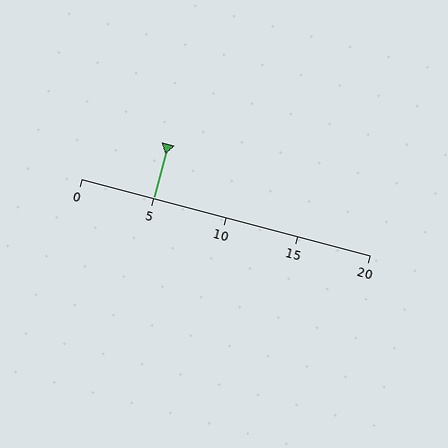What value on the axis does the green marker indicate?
The marker indicates approximately 5.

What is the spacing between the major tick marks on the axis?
The major ticks are spaced 5 apart.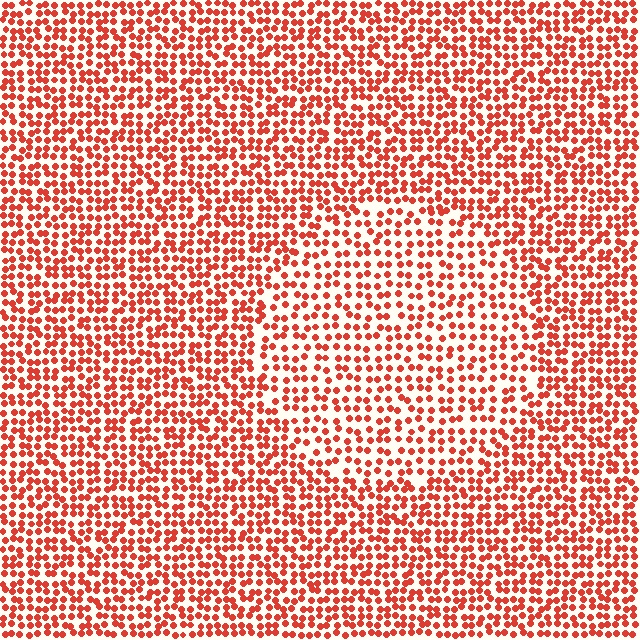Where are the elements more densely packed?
The elements are more densely packed outside the circle boundary.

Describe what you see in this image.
The image contains small red elements arranged at two different densities. A circle-shaped region is visible where the elements are less densely packed than the surrounding area.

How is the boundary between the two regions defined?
The boundary is defined by a change in element density (approximately 1.5x ratio). All elements are the same color, size, and shape.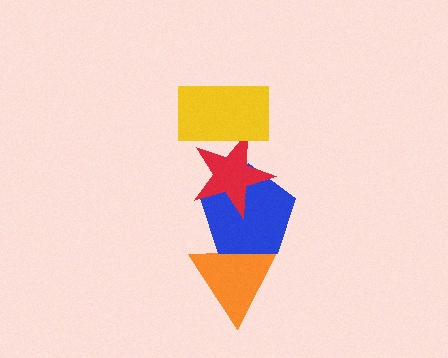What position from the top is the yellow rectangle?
The yellow rectangle is 1st from the top.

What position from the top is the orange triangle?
The orange triangle is 4th from the top.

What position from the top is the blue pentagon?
The blue pentagon is 3rd from the top.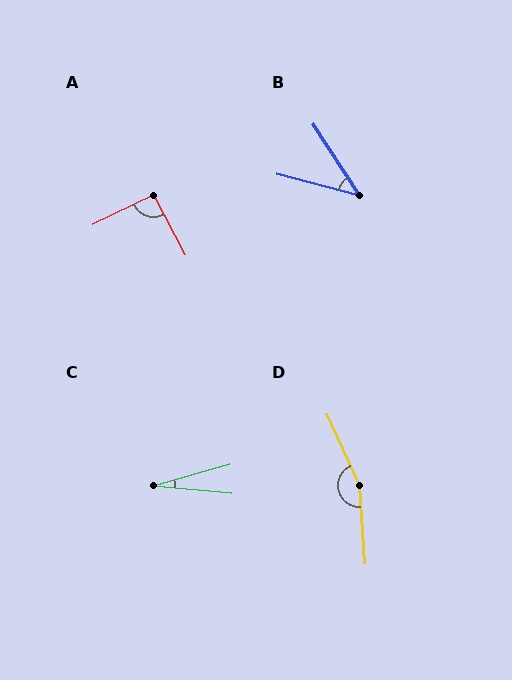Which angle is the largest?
D, at approximately 159 degrees.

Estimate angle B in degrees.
Approximately 42 degrees.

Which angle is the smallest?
C, at approximately 21 degrees.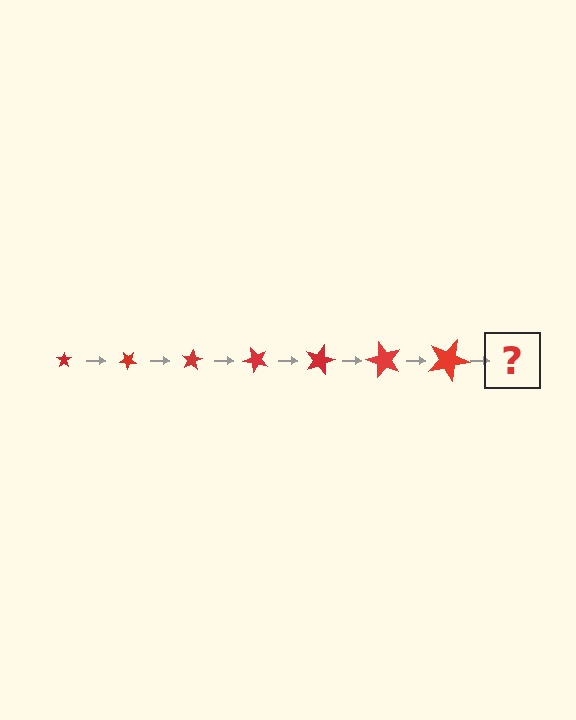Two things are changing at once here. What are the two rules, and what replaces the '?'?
The two rules are that the star grows larger each step and it rotates 40 degrees each step. The '?' should be a star, larger than the previous one and rotated 280 degrees from the start.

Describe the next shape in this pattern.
It should be a star, larger than the previous one and rotated 280 degrees from the start.